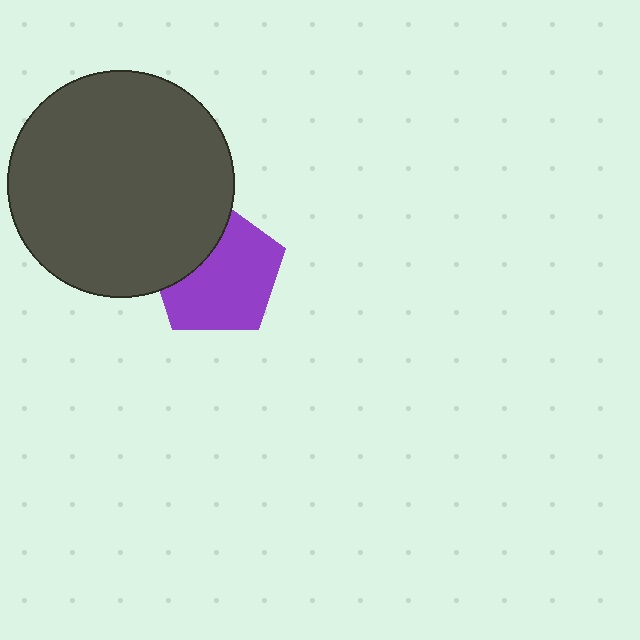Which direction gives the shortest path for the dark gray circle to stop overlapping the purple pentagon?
Moving toward the upper-left gives the shortest separation.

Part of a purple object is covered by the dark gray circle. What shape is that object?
It is a pentagon.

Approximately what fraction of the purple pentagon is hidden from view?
Roughly 31% of the purple pentagon is hidden behind the dark gray circle.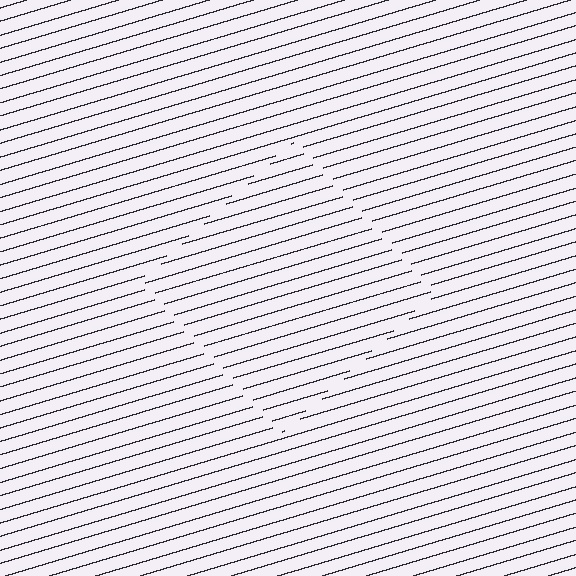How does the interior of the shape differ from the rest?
The interior of the shape contains the same grating, shifted by half a period — the contour is defined by the phase discontinuity where line-ends from the inner and outer gratings abut.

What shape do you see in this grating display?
An illusory square. The interior of the shape contains the same grating, shifted by half a period — the contour is defined by the phase discontinuity where line-ends from the inner and outer gratings abut.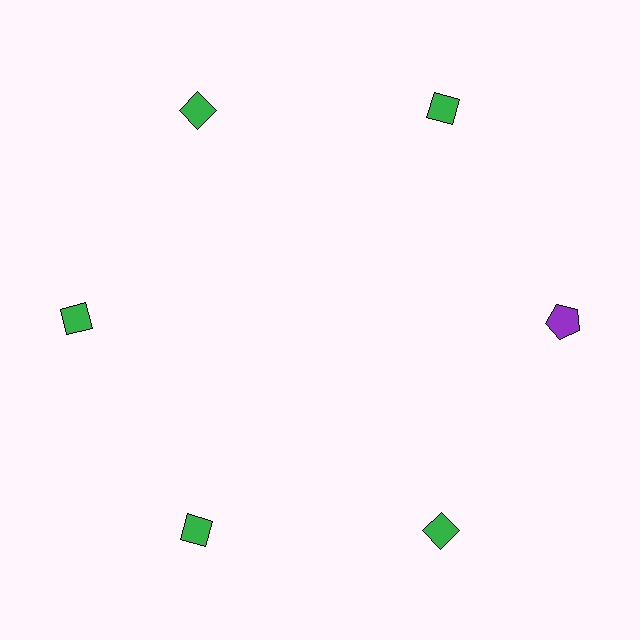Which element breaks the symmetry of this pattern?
The purple pentagon at roughly the 3 o'clock position breaks the symmetry. All other shapes are green diamonds.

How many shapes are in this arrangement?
There are 6 shapes arranged in a ring pattern.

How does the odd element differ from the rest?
It differs in both color (purple instead of green) and shape (pentagon instead of diamond).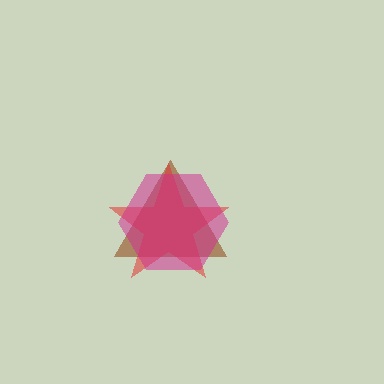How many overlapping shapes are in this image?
There are 3 overlapping shapes in the image.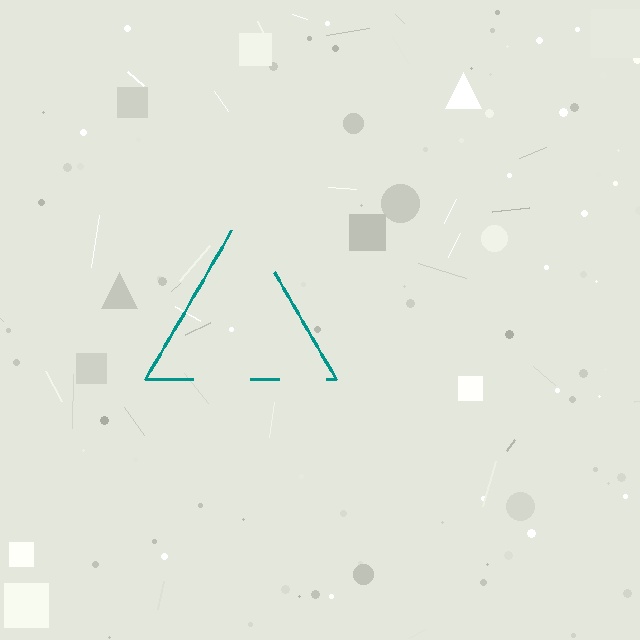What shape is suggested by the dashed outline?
The dashed outline suggests a triangle.